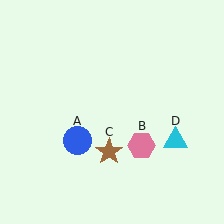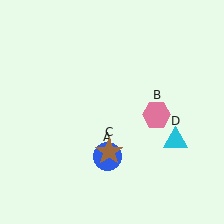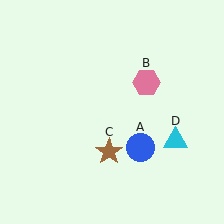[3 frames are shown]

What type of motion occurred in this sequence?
The blue circle (object A), pink hexagon (object B) rotated counterclockwise around the center of the scene.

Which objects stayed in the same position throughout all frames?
Brown star (object C) and cyan triangle (object D) remained stationary.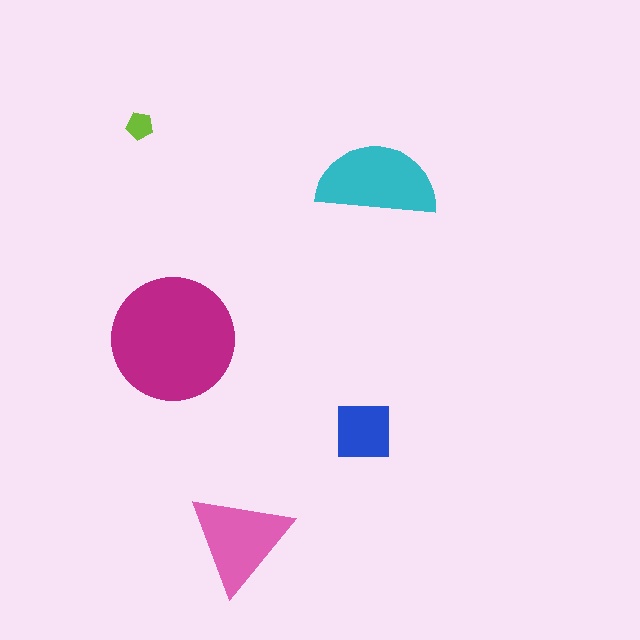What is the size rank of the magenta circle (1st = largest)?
1st.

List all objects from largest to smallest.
The magenta circle, the cyan semicircle, the pink triangle, the blue square, the lime pentagon.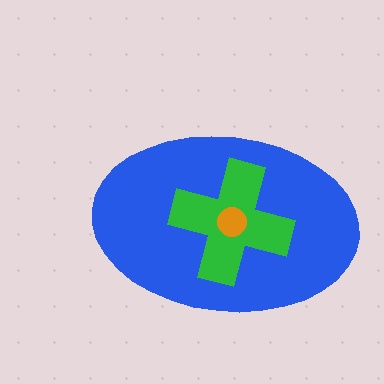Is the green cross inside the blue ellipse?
Yes.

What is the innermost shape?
The orange circle.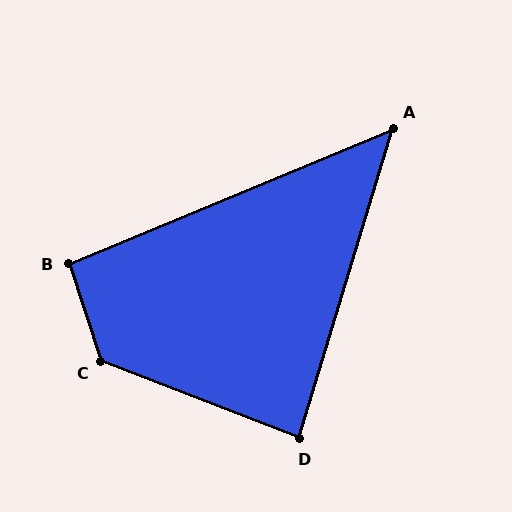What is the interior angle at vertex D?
Approximately 86 degrees (approximately right).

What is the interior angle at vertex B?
Approximately 94 degrees (approximately right).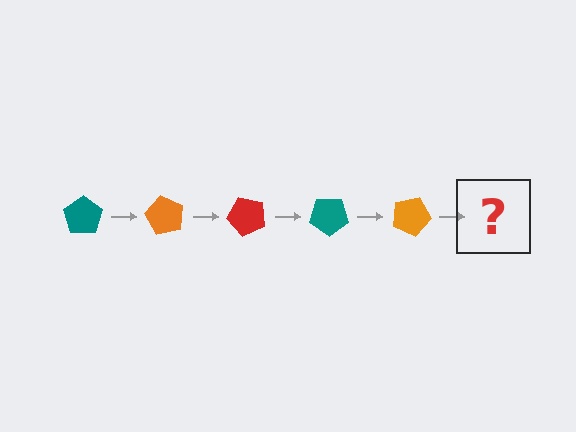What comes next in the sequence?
The next element should be a red pentagon, rotated 300 degrees from the start.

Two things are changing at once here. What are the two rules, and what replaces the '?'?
The two rules are that it rotates 60 degrees each step and the color cycles through teal, orange, and red. The '?' should be a red pentagon, rotated 300 degrees from the start.